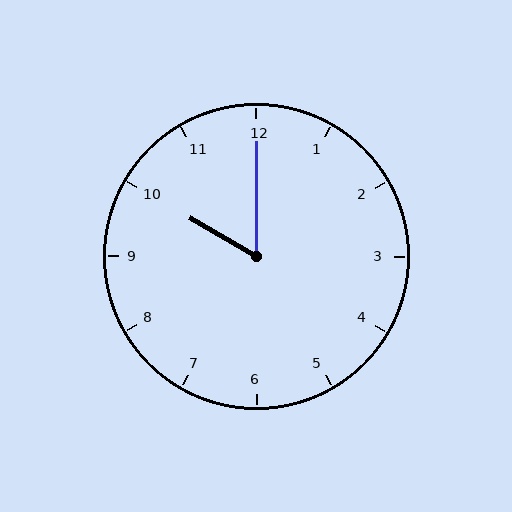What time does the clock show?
10:00.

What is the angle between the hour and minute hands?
Approximately 60 degrees.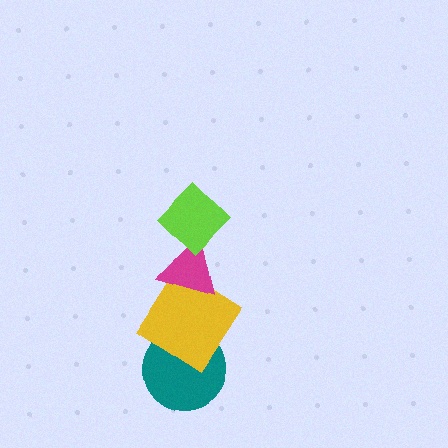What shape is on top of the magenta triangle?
The lime diamond is on top of the magenta triangle.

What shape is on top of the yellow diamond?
The magenta triangle is on top of the yellow diamond.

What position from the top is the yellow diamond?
The yellow diamond is 3rd from the top.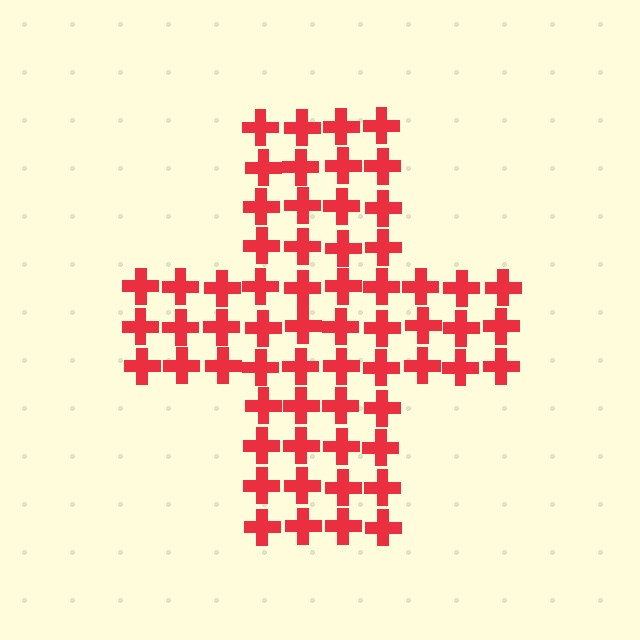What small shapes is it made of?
It is made of small crosses.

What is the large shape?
The large shape is a cross.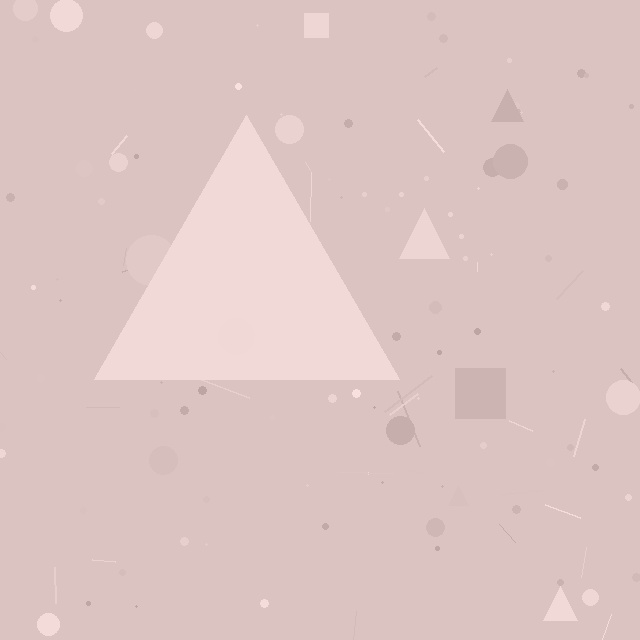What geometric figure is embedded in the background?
A triangle is embedded in the background.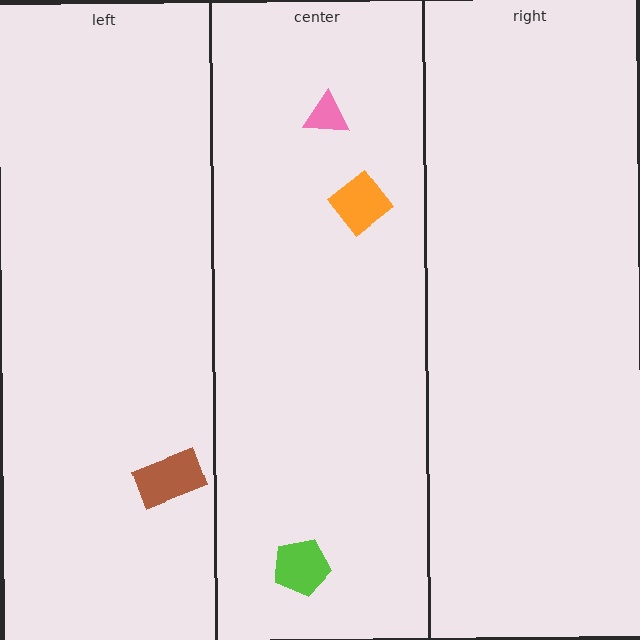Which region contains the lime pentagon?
The center region.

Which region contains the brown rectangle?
The left region.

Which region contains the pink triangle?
The center region.